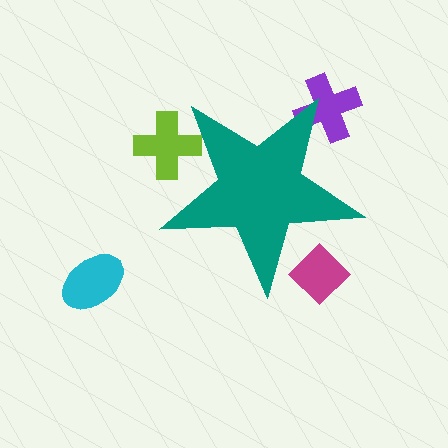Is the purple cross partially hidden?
Yes, the purple cross is partially hidden behind the teal star.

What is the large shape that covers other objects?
A teal star.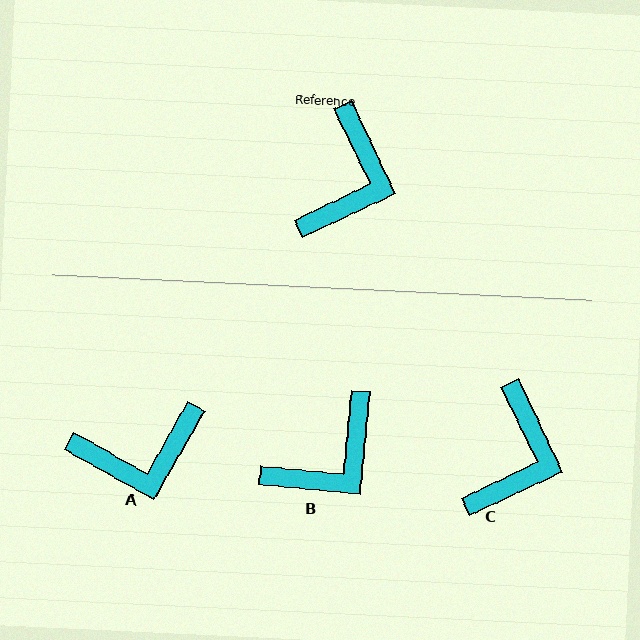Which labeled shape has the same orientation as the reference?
C.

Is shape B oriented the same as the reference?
No, it is off by about 31 degrees.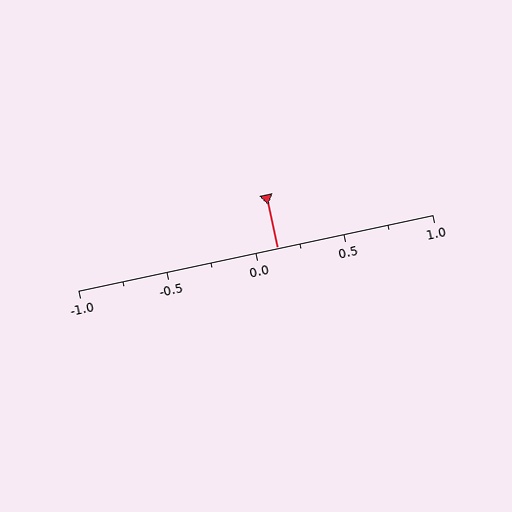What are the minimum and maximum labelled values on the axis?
The axis runs from -1.0 to 1.0.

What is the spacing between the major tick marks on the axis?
The major ticks are spaced 0.5 apart.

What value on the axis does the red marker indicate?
The marker indicates approximately 0.12.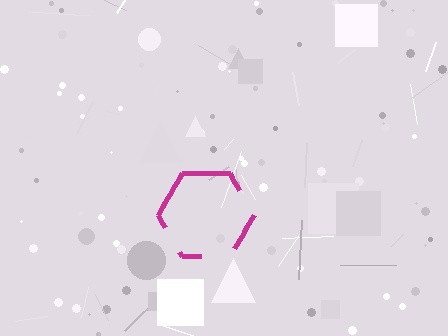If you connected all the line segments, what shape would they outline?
They would outline a hexagon.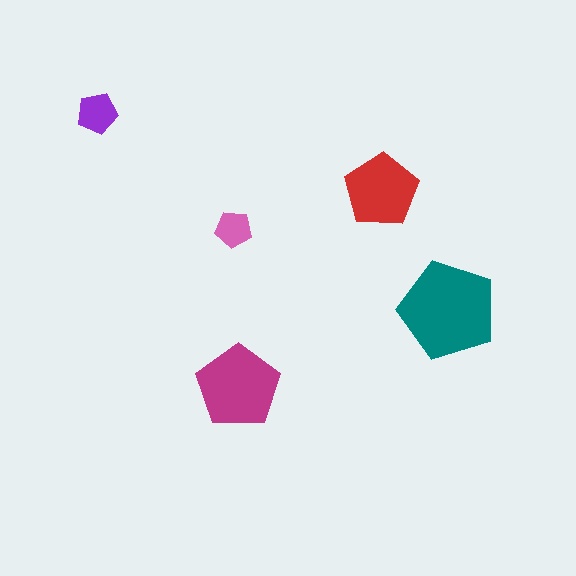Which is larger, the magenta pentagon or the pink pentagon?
The magenta one.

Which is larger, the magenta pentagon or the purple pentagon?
The magenta one.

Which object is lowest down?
The magenta pentagon is bottommost.